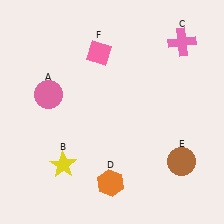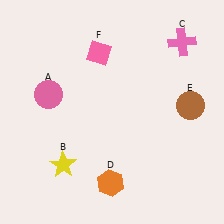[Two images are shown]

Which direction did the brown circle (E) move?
The brown circle (E) moved up.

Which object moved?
The brown circle (E) moved up.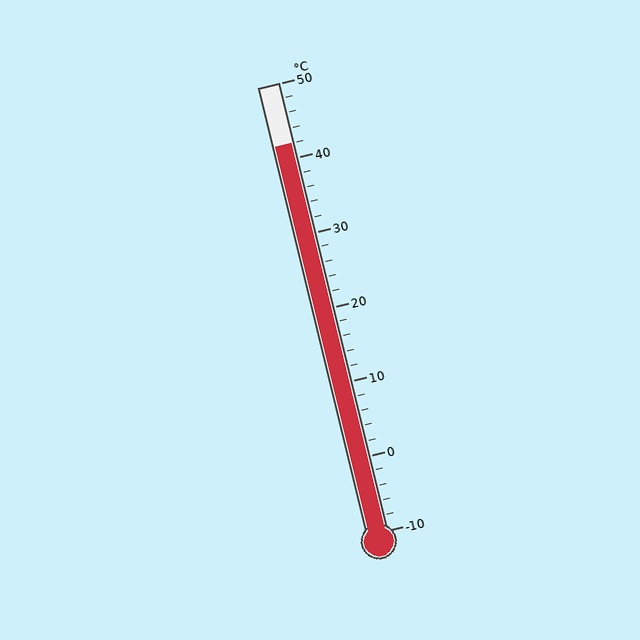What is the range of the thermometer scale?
The thermometer scale ranges from -10°C to 50°C.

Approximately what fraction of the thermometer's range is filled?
The thermometer is filled to approximately 85% of its range.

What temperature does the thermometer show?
The thermometer shows approximately 42°C.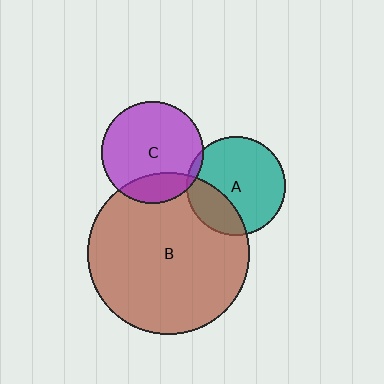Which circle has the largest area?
Circle B (brown).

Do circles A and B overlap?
Yes.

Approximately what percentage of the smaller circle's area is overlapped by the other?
Approximately 25%.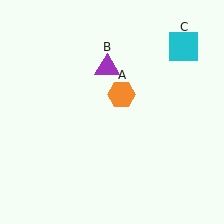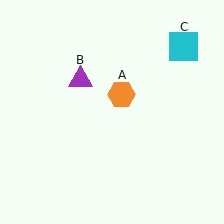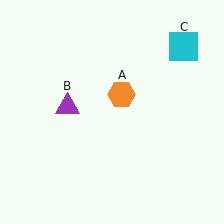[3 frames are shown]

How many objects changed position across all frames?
1 object changed position: purple triangle (object B).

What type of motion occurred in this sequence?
The purple triangle (object B) rotated counterclockwise around the center of the scene.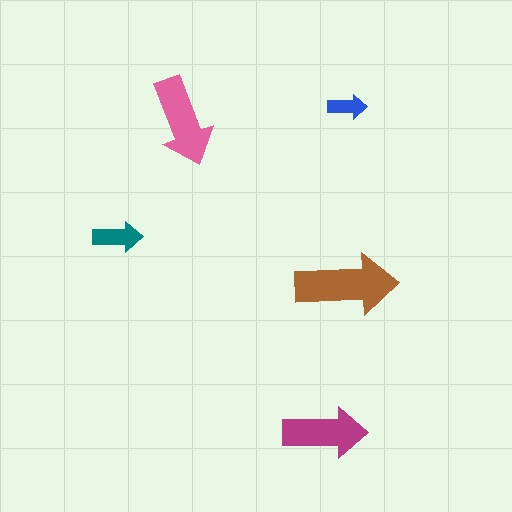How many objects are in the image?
There are 5 objects in the image.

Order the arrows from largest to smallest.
the brown one, the pink one, the magenta one, the teal one, the blue one.